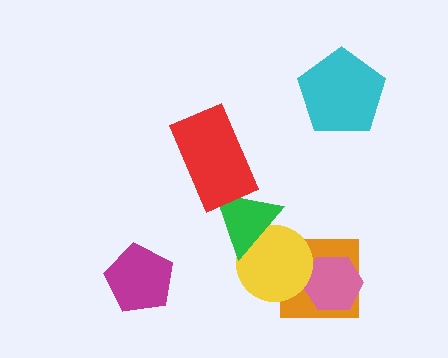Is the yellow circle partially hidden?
Yes, it is partially covered by another shape.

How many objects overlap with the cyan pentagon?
0 objects overlap with the cyan pentagon.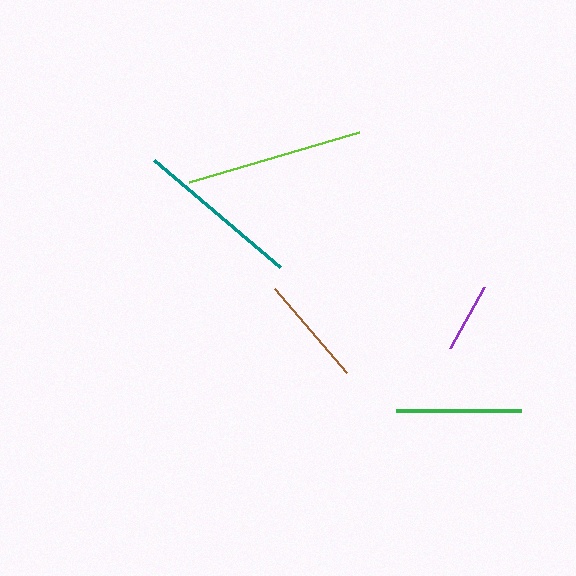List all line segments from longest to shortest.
From longest to shortest: lime, teal, green, brown, purple.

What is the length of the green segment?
The green segment is approximately 125 pixels long.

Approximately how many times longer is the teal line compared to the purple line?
The teal line is approximately 2.4 times the length of the purple line.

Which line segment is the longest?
The lime line is the longest at approximately 177 pixels.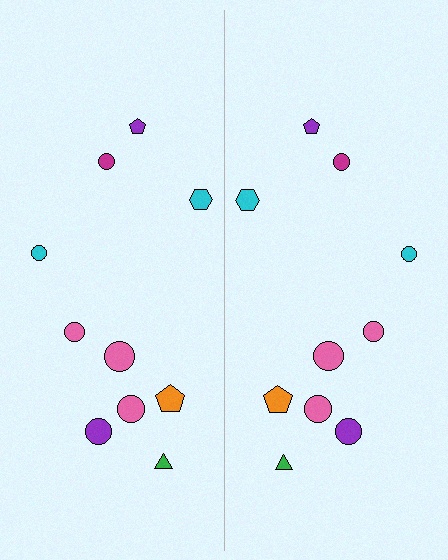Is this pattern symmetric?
Yes, this pattern has bilateral (reflection) symmetry.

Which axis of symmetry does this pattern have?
The pattern has a vertical axis of symmetry running through the center of the image.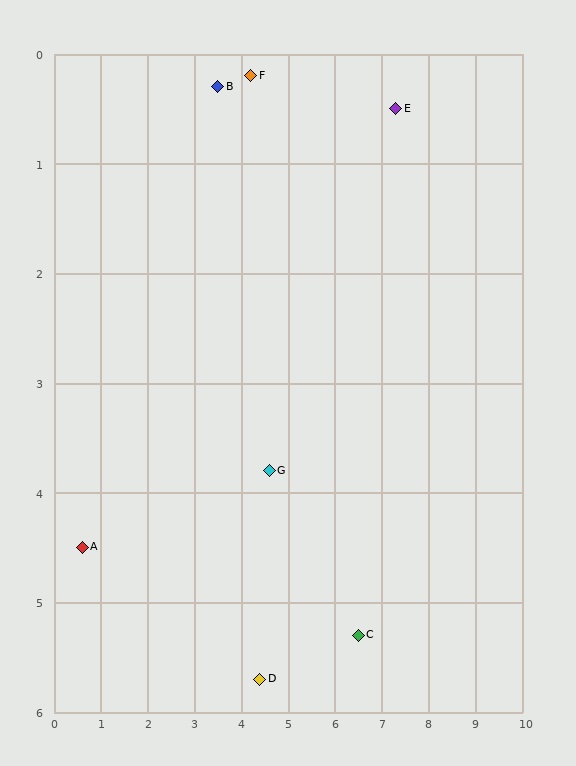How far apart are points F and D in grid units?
Points F and D are about 5.5 grid units apart.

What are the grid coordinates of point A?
Point A is at approximately (0.6, 4.5).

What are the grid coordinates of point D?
Point D is at approximately (4.4, 5.7).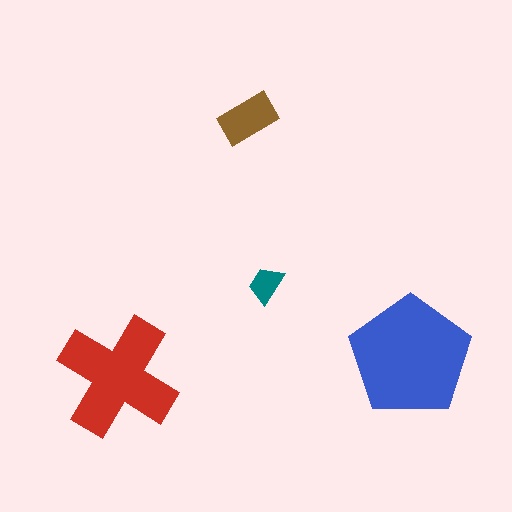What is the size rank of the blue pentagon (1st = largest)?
1st.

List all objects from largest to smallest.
The blue pentagon, the red cross, the brown rectangle, the teal trapezoid.